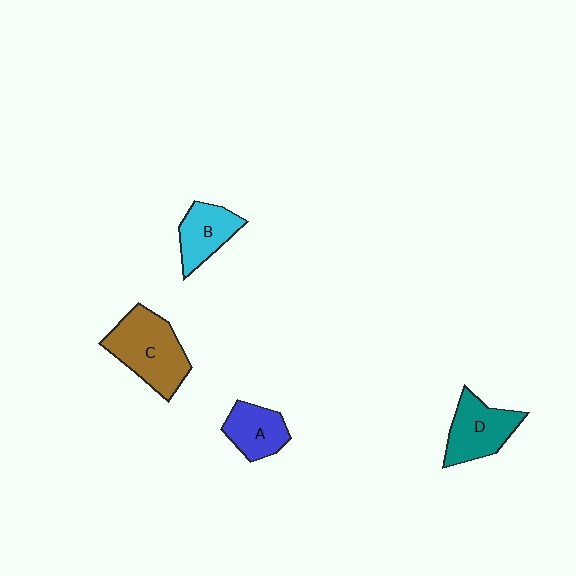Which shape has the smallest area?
Shape A (blue).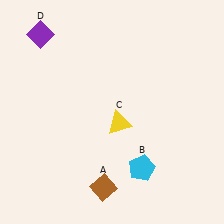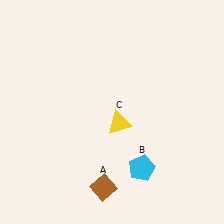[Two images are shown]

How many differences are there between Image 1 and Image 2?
There is 1 difference between the two images.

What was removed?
The purple diamond (D) was removed in Image 2.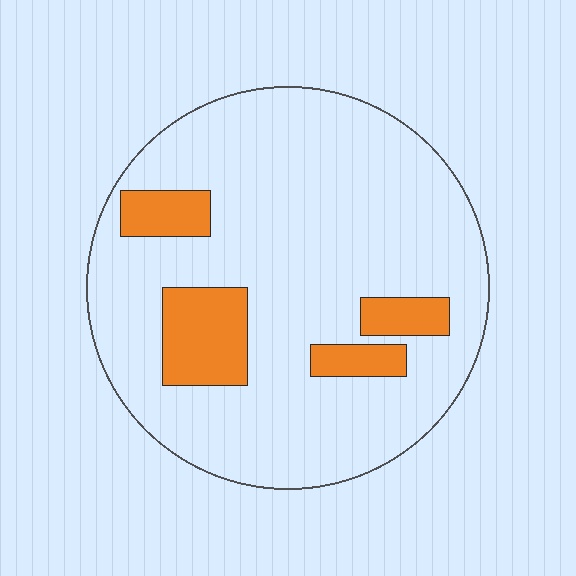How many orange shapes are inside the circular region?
4.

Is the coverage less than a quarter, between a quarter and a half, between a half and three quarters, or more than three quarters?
Less than a quarter.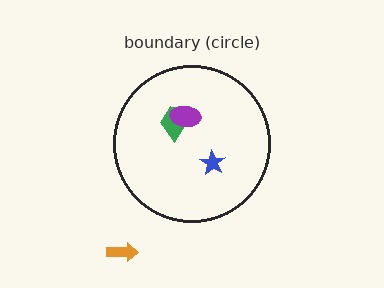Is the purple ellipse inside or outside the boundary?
Inside.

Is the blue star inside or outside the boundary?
Inside.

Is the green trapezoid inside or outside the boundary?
Inside.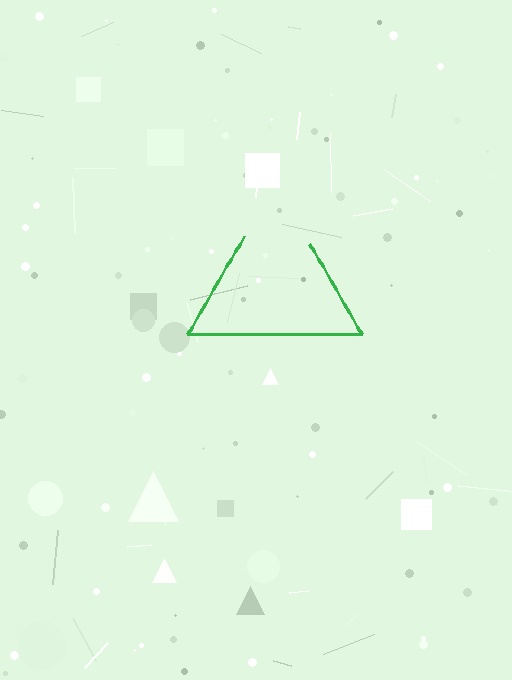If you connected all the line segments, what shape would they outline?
They would outline a triangle.